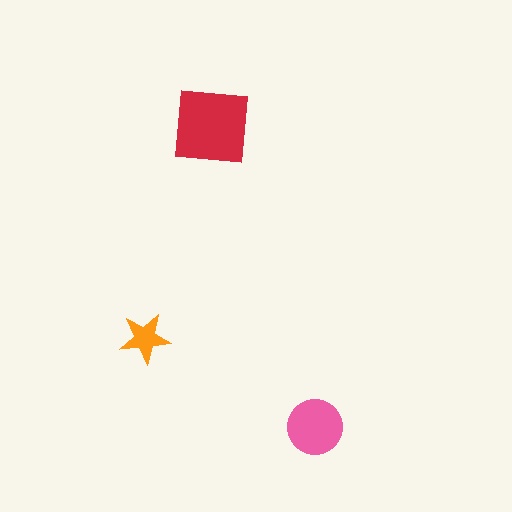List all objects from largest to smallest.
The red square, the pink circle, the orange star.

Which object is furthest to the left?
The orange star is leftmost.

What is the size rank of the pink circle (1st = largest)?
2nd.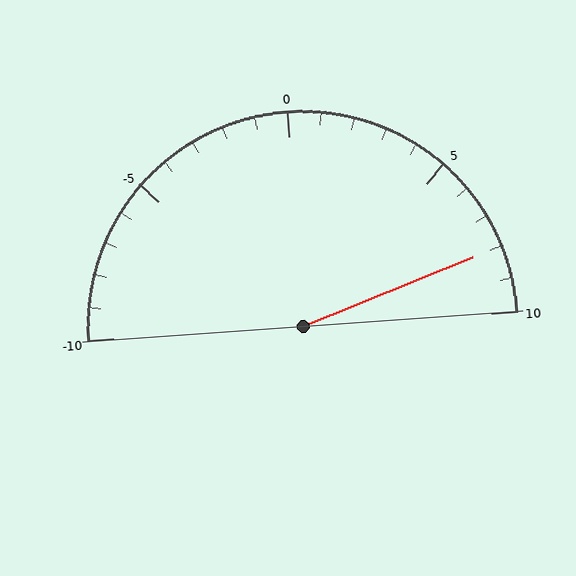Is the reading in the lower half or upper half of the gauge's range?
The reading is in the upper half of the range (-10 to 10).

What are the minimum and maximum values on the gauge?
The gauge ranges from -10 to 10.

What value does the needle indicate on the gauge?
The needle indicates approximately 8.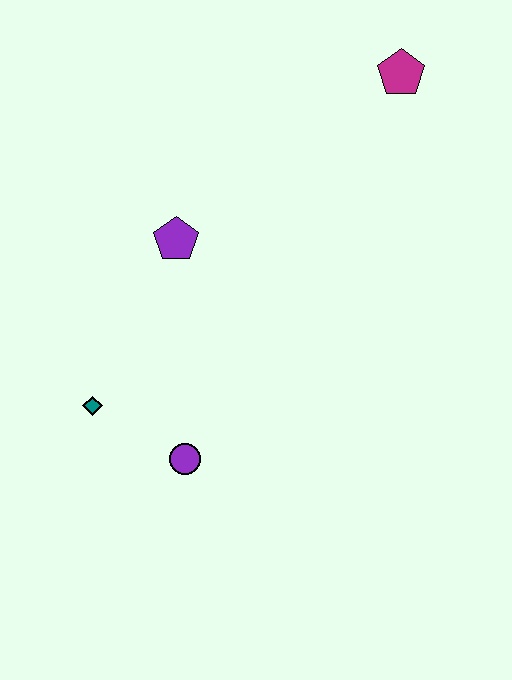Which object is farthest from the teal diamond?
The magenta pentagon is farthest from the teal diamond.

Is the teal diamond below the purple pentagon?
Yes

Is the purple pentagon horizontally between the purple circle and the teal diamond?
Yes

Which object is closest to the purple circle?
The teal diamond is closest to the purple circle.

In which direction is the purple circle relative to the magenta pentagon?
The purple circle is below the magenta pentagon.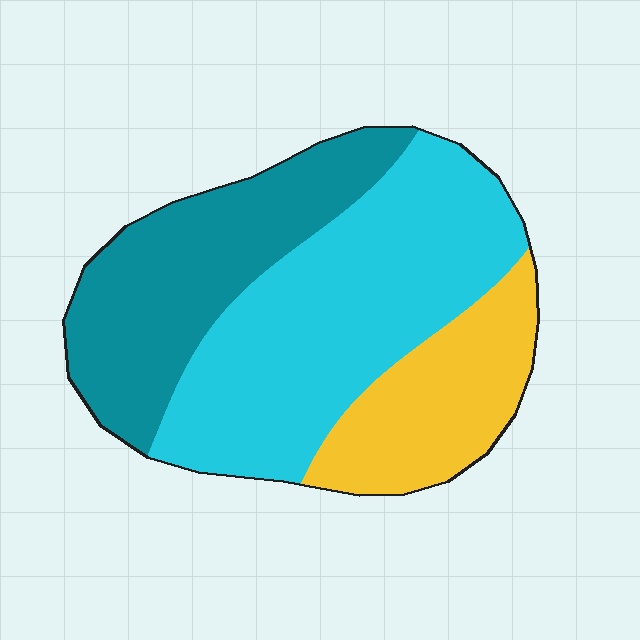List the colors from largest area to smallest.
From largest to smallest: cyan, teal, yellow.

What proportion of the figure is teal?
Teal takes up about one third (1/3) of the figure.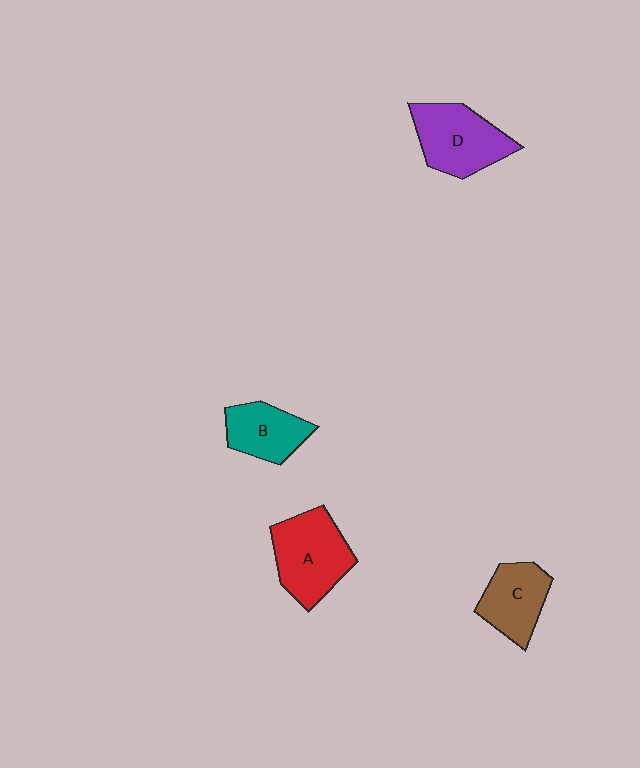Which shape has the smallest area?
Shape B (teal).